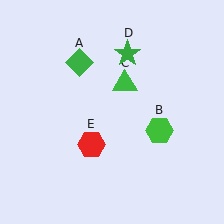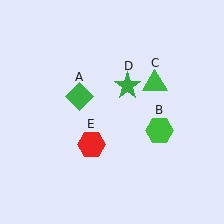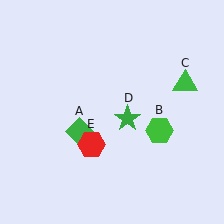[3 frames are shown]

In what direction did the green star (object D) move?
The green star (object D) moved down.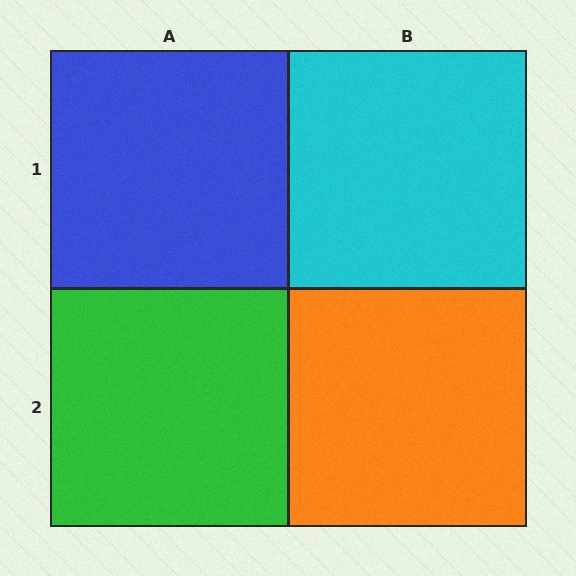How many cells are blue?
1 cell is blue.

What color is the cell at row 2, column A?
Green.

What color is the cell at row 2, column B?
Orange.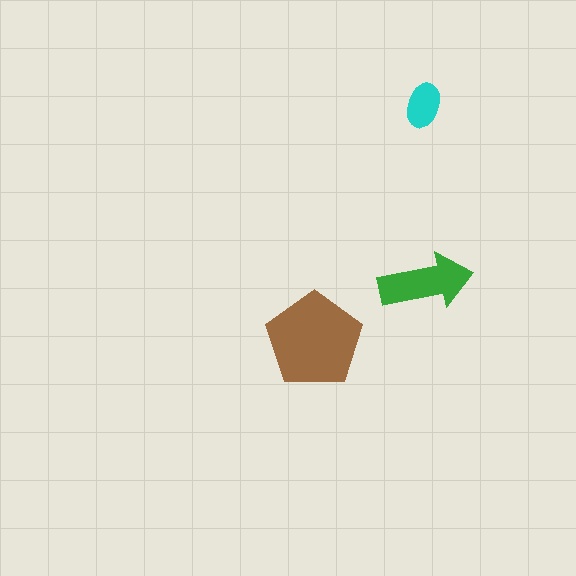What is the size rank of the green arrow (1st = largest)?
2nd.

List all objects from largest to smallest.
The brown pentagon, the green arrow, the cyan ellipse.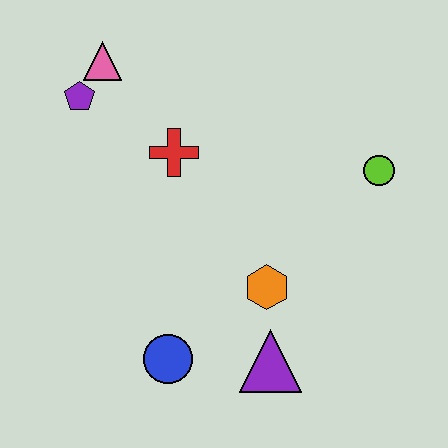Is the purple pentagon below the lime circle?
No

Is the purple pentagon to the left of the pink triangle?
Yes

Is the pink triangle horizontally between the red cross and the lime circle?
No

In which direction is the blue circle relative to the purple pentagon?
The blue circle is below the purple pentagon.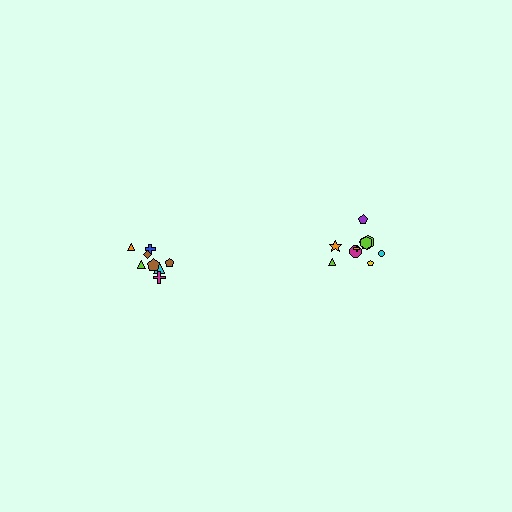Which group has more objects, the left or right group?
The right group.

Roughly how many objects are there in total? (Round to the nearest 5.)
Roughly 20 objects in total.